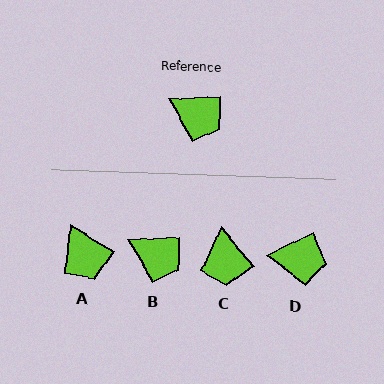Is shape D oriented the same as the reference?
No, it is off by about 23 degrees.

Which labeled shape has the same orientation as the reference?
B.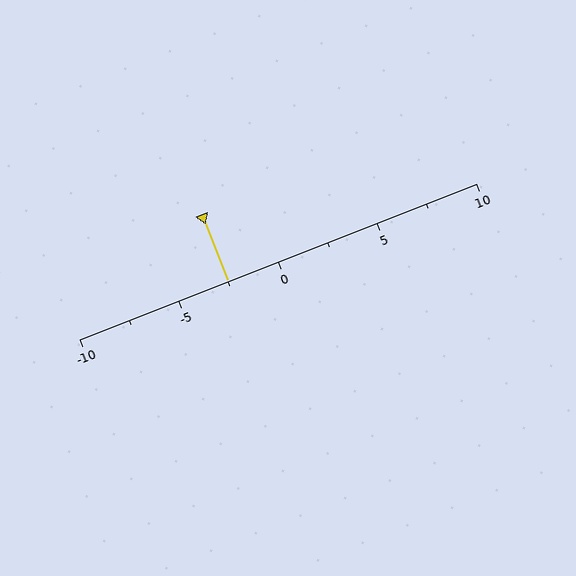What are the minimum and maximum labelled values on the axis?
The axis runs from -10 to 10.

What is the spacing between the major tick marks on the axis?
The major ticks are spaced 5 apart.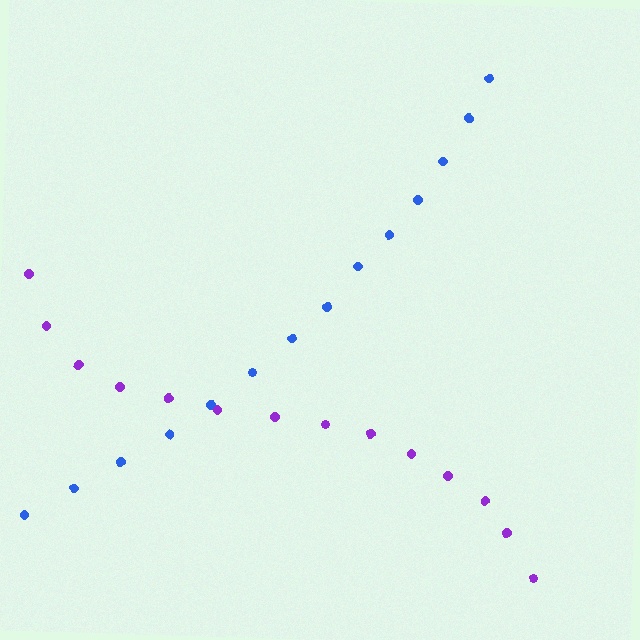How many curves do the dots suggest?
There are 2 distinct paths.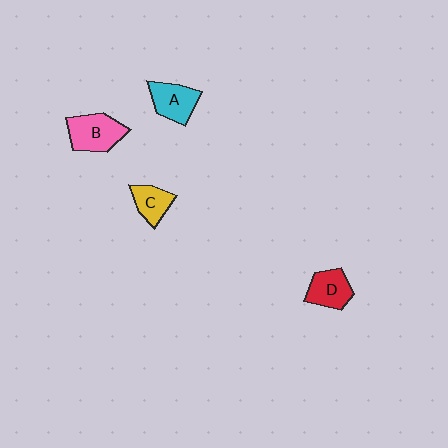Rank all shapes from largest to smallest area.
From largest to smallest: B (pink), A (cyan), D (red), C (yellow).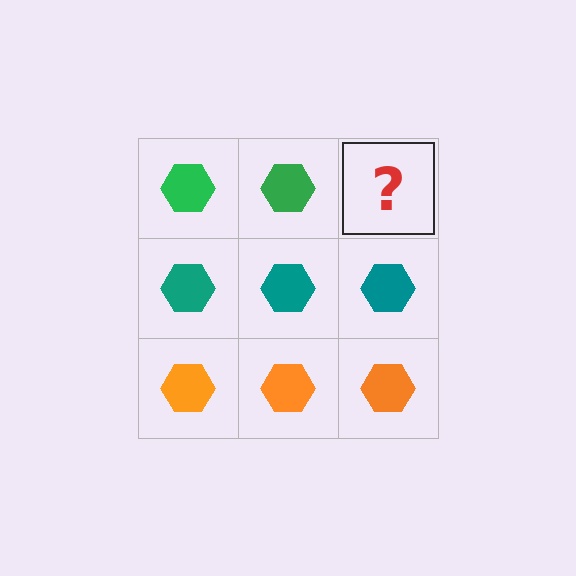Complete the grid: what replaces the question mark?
The question mark should be replaced with a green hexagon.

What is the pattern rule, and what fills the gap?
The rule is that each row has a consistent color. The gap should be filled with a green hexagon.